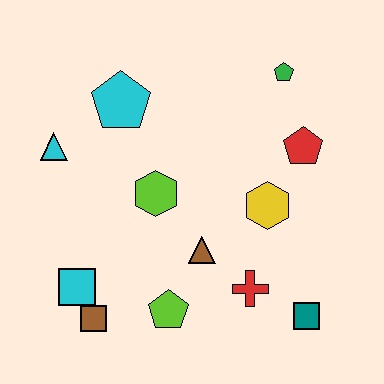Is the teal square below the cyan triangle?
Yes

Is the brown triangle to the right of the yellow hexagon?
No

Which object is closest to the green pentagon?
The red pentagon is closest to the green pentagon.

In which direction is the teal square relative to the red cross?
The teal square is to the right of the red cross.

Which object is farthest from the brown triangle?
The green pentagon is farthest from the brown triangle.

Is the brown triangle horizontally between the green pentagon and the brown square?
Yes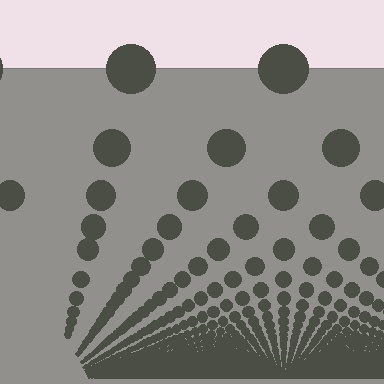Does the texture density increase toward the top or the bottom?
Density increases toward the bottom.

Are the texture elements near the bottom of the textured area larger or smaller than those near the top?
Smaller. The gradient is inverted — elements near the bottom are smaller and denser.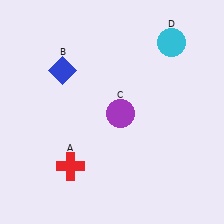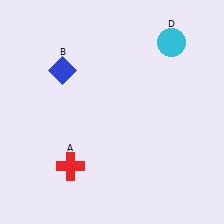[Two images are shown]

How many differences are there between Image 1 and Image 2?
There is 1 difference between the two images.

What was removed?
The purple circle (C) was removed in Image 2.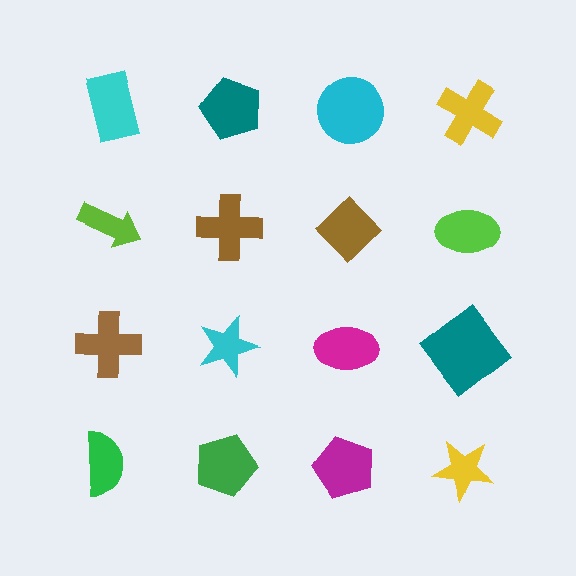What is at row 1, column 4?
A yellow cross.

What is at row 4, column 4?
A yellow star.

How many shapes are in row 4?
4 shapes.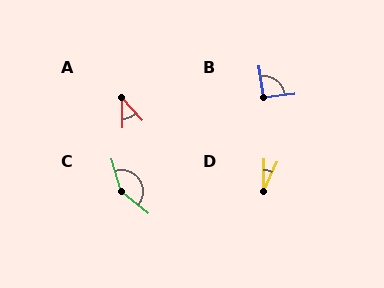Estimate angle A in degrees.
Approximately 42 degrees.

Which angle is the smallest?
D, at approximately 24 degrees.